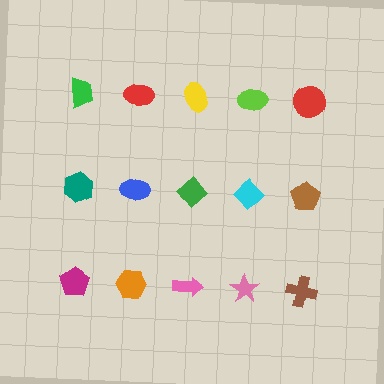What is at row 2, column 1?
A teal hexagon.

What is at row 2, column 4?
A cyan diamond.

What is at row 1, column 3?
A yellow ellipse.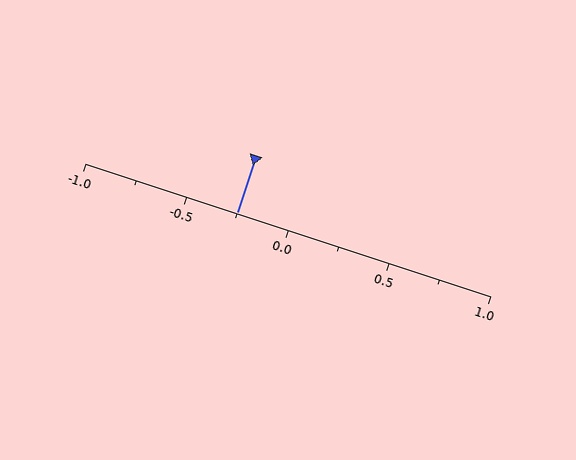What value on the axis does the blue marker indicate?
The marker indicates approximately -0.25.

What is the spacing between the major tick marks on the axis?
The major ticks are spaced 0.5 apart.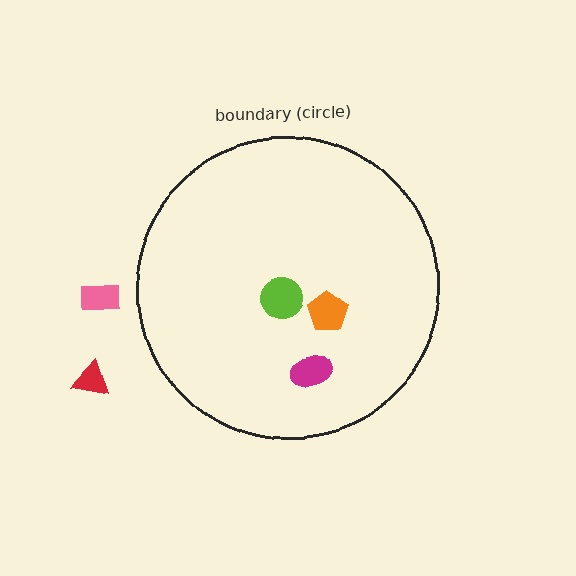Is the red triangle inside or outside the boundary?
Outside.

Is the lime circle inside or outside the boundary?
Inside.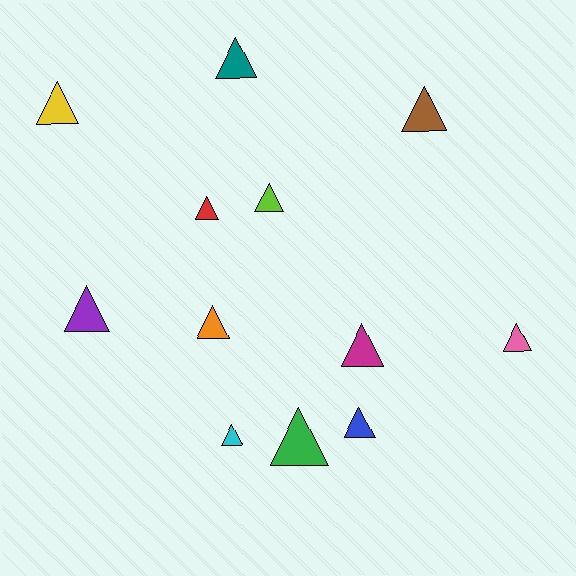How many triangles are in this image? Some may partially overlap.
There are 12 triangles.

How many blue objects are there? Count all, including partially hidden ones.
There is 1 blue object.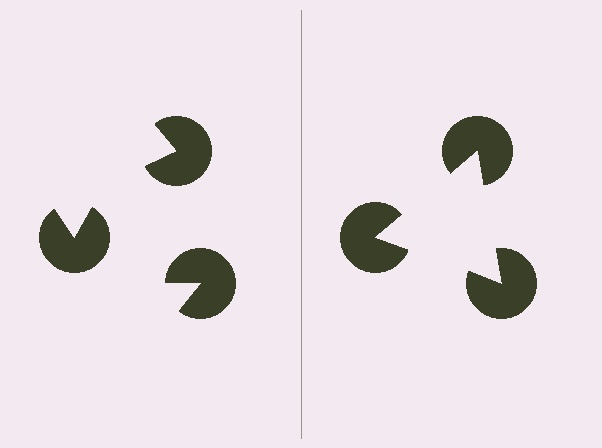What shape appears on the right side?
An illusory triangle.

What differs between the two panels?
The pac-man discs are positioned identically on both sides; only the wedge orientations differ. On the right they align to a triangle; on the left they are misaligned.